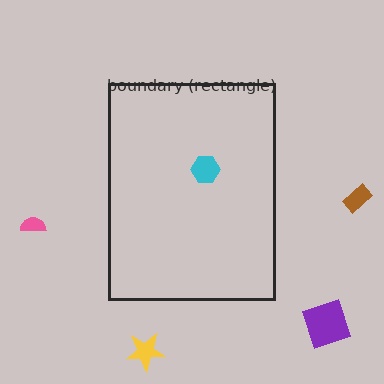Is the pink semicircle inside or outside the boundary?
Outside.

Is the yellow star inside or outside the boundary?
Outside.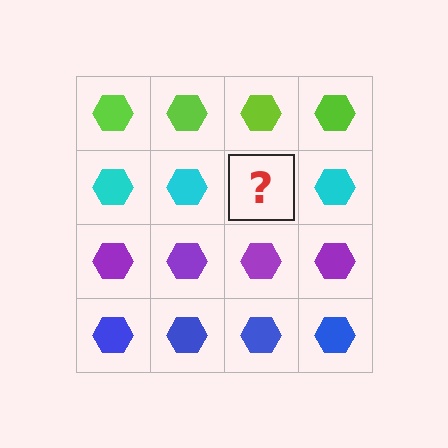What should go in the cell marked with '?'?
The missing cell should contain a cyan hexagon.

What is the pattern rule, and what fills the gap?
The rule is that each row has a consistent color. The gap should be filled with a cyan hexagon.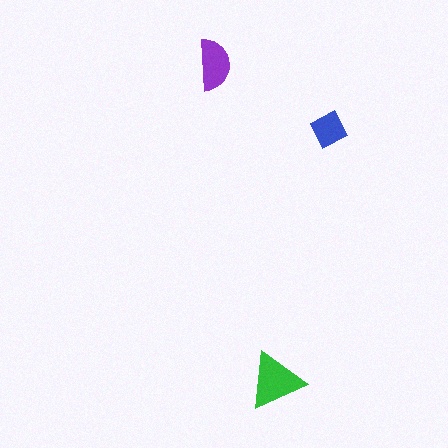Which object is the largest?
The green triangle.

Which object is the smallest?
The blue diamond.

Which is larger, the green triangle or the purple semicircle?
The green triangle.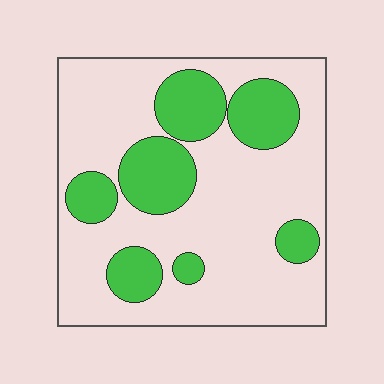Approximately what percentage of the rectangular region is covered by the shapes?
Approximately 30%.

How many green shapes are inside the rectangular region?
7.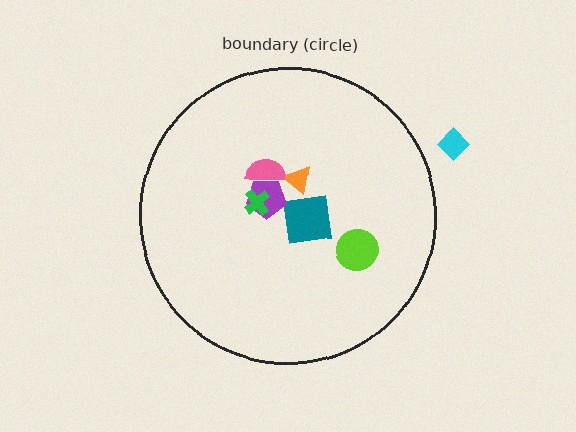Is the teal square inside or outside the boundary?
Inside.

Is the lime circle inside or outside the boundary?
Inside.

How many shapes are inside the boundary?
6 inside, 1 outside.